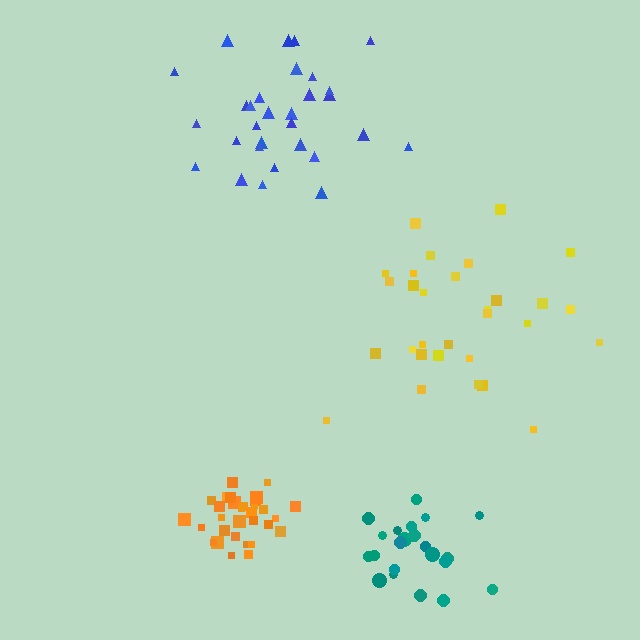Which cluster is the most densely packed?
Orange.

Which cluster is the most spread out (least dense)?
Blue.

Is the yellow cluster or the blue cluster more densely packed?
Yellow.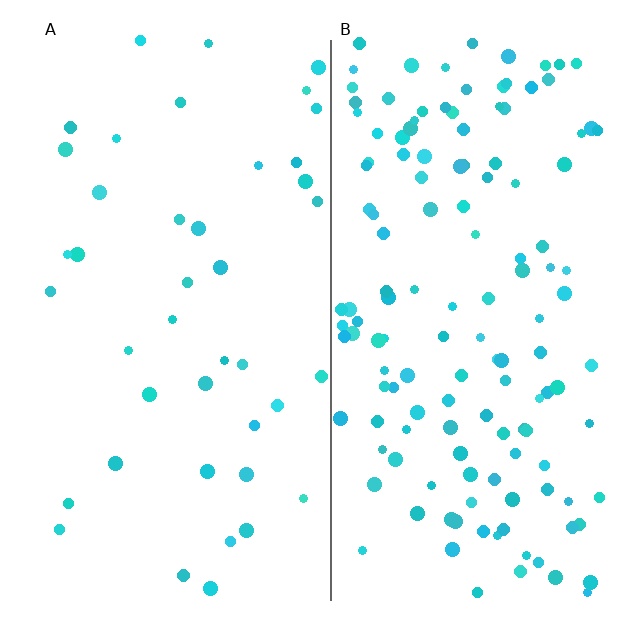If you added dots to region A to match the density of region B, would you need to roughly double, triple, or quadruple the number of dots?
Approximately triple.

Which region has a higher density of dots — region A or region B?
B (the right).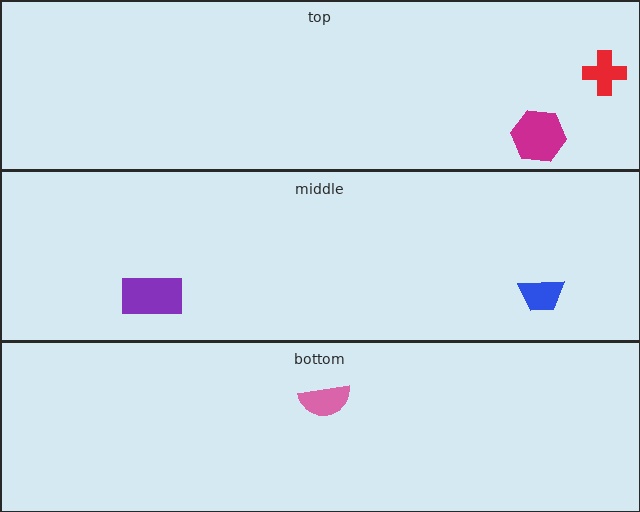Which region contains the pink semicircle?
The bottom region.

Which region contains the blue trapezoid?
The middle region.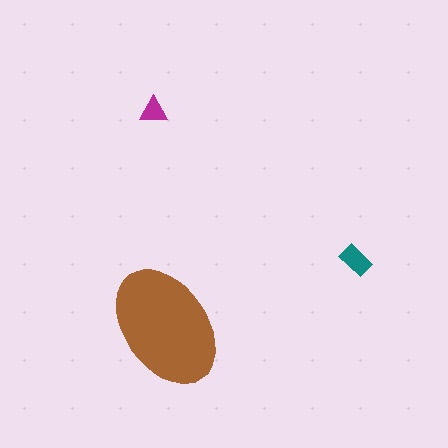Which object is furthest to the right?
The teal rectangle is rightmost.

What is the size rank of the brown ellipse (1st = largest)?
1st.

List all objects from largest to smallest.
The brown ellipse, the teal rectangle, the magenta triangle.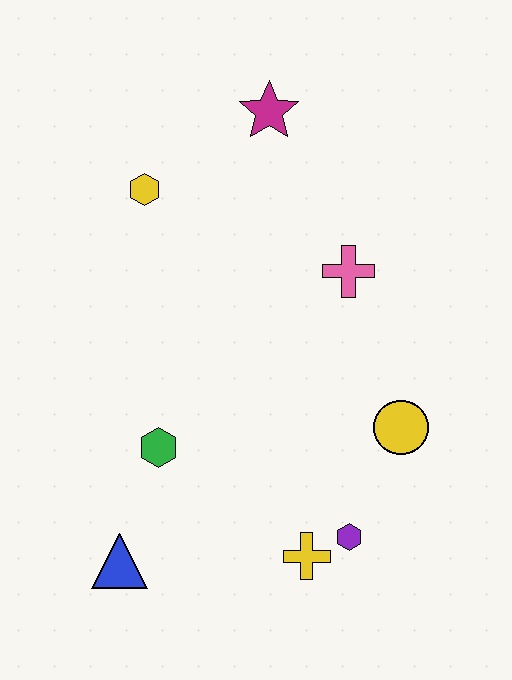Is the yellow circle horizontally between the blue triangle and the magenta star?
No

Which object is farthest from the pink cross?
The blue triangle is farthest from the pink cross.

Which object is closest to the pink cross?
The yellow circle is closest to the pink cross.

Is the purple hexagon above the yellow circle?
No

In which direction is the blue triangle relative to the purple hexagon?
The blue triangle is to the left of the purple hexagon.